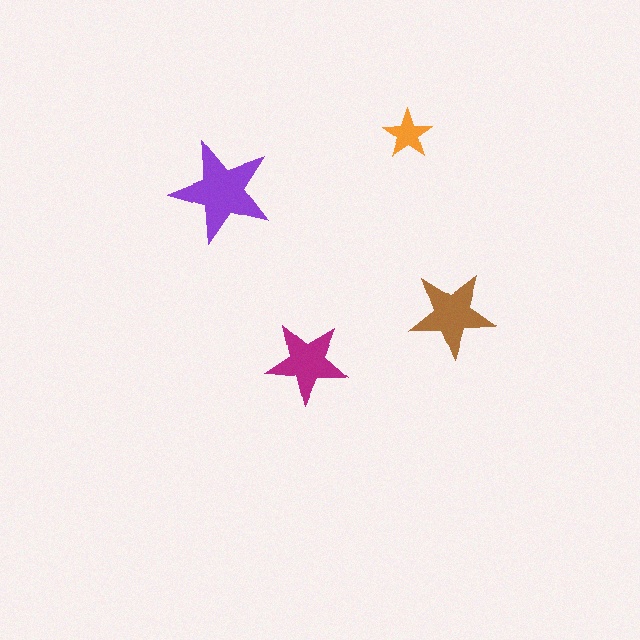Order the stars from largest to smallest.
the purple one, the brown one, the magenta one, the orange one.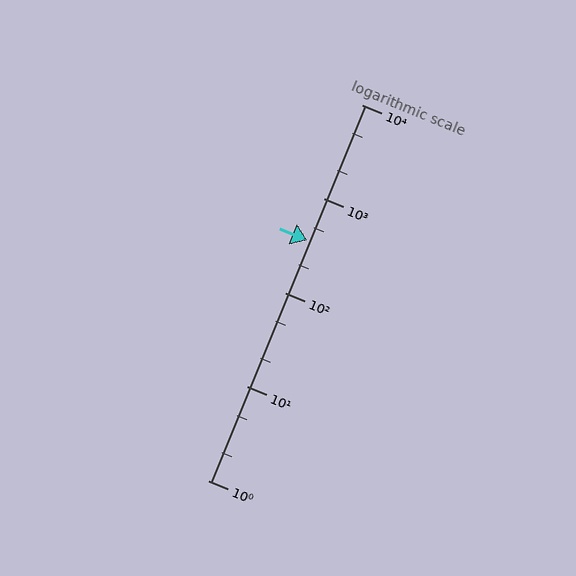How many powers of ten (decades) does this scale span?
The scale spans 4 decades, from 1 to 10000.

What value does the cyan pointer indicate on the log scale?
The pointer indicates approximately 360.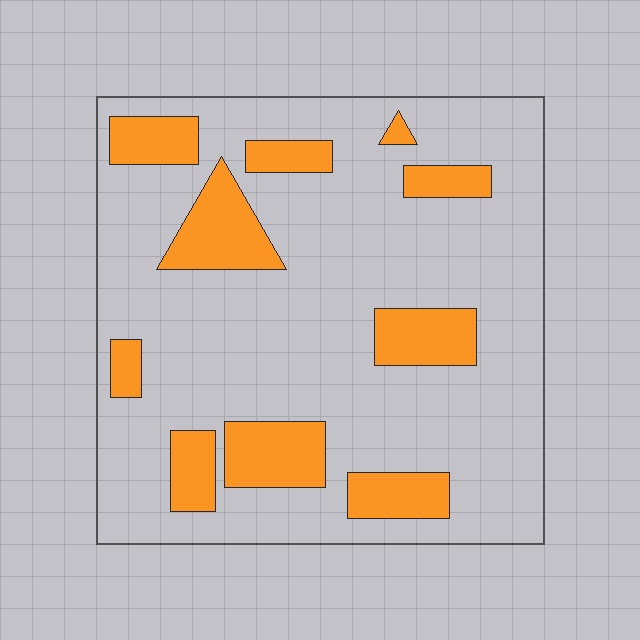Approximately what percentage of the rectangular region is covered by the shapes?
Approximately 20%.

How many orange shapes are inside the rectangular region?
10.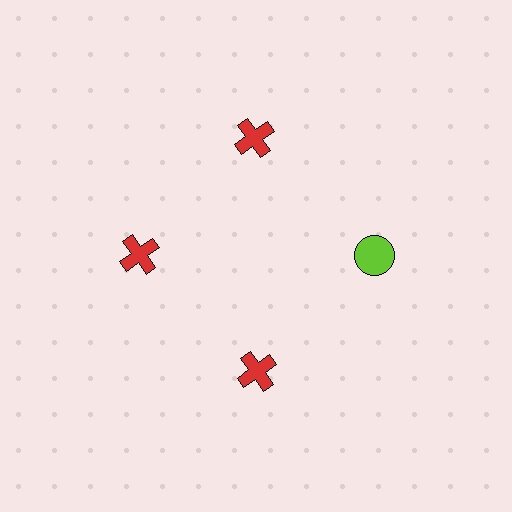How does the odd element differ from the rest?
It differs in both color (lime instead of red) and shape (circle instead of cross).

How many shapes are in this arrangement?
There are 4 shapes arranged in a ring pattern.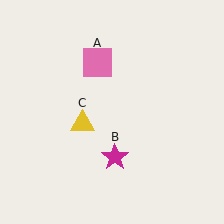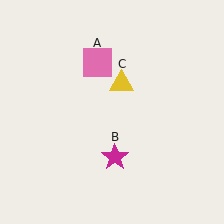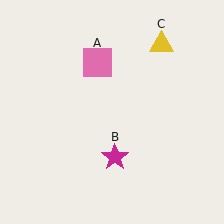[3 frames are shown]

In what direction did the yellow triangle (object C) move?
The yellow triangle (object C) moved up and to the right.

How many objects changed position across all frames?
1 object changed position: yellow triangle (object C).